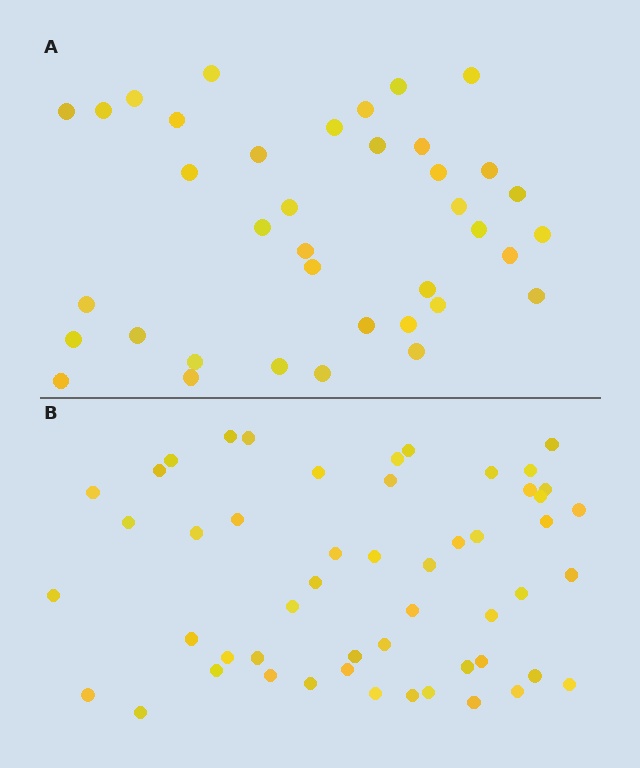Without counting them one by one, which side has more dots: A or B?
Region B (the bottom region) has more dots.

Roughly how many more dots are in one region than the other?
Region B has approximately 15 more dots than region A.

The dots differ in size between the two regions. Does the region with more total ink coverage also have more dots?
No. Region A has more total ink coverage because its dots are larger, but region B actually contains more individual dots. Total area can be misleading — the number of items is what matters here.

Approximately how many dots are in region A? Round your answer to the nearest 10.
About 40 dots. (The exact count is 38, which rounds to 40.)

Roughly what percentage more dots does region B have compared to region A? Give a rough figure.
About 35% more.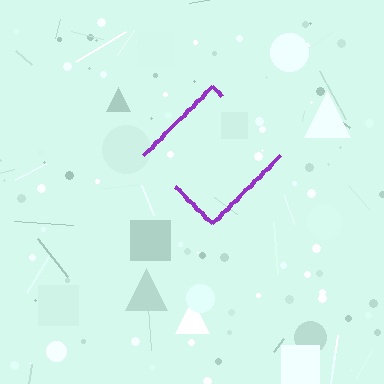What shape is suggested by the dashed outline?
The dashed outline suggests a diamond.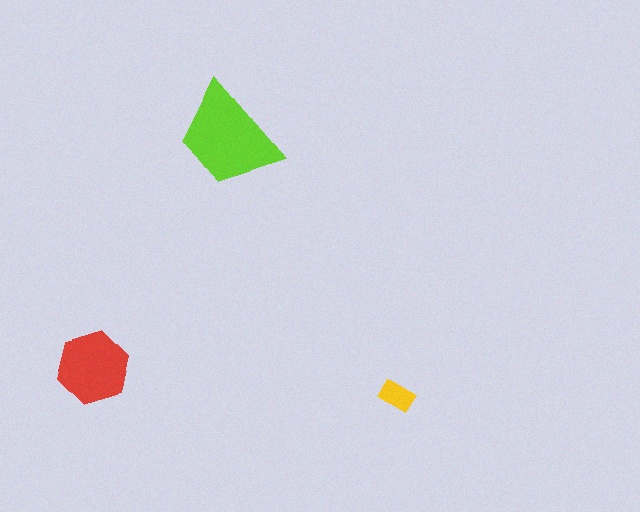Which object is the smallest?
The yellow rectangle.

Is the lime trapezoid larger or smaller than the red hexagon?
Larger.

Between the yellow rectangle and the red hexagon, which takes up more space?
The red hexagon.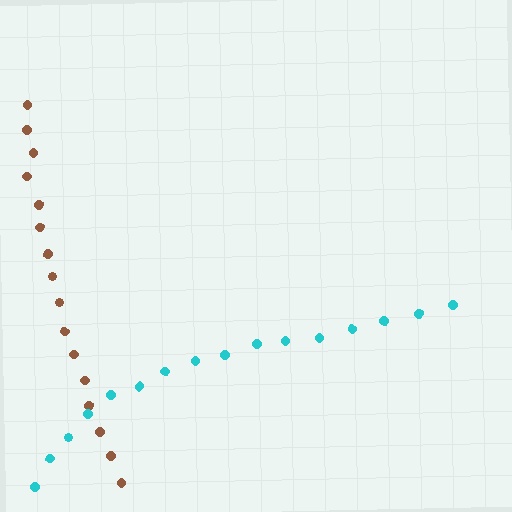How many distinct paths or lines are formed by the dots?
There are 2 distinct paths.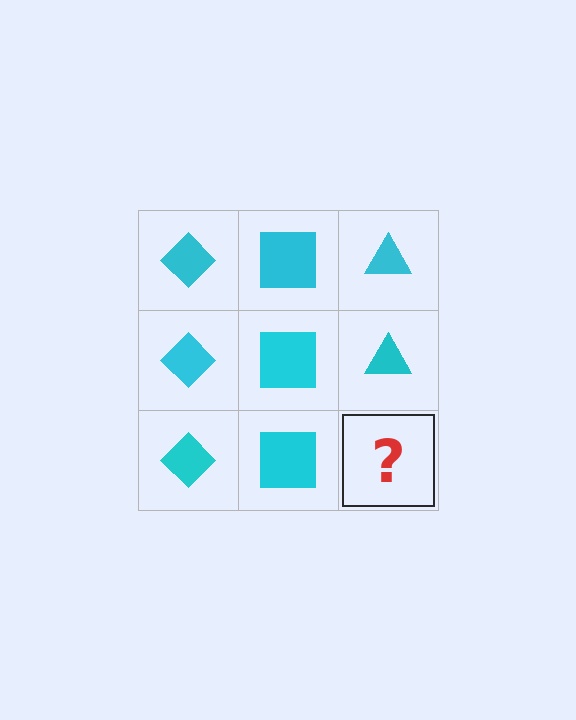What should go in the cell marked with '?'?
The missing cell should contain a cyan triangle.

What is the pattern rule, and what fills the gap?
The rule is that each column has a consistent shape. The gap should be filled with a cyan triangle.